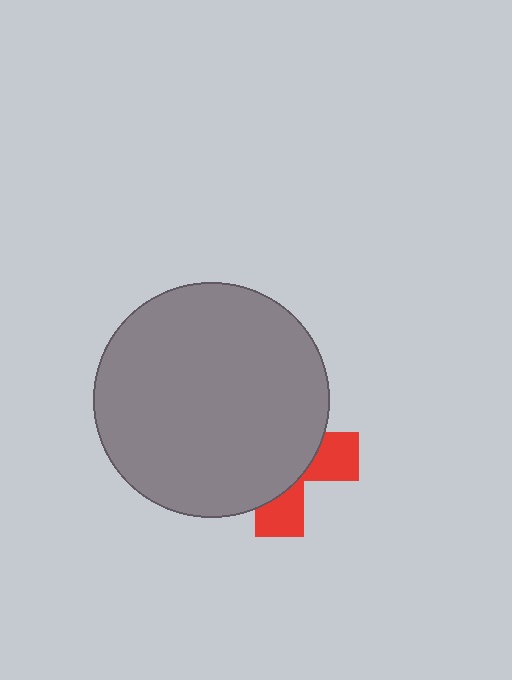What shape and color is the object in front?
The object in front is a gray circle.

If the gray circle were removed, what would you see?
You would see the complete red cross.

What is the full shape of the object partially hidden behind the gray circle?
The partially hidden object is a red cross.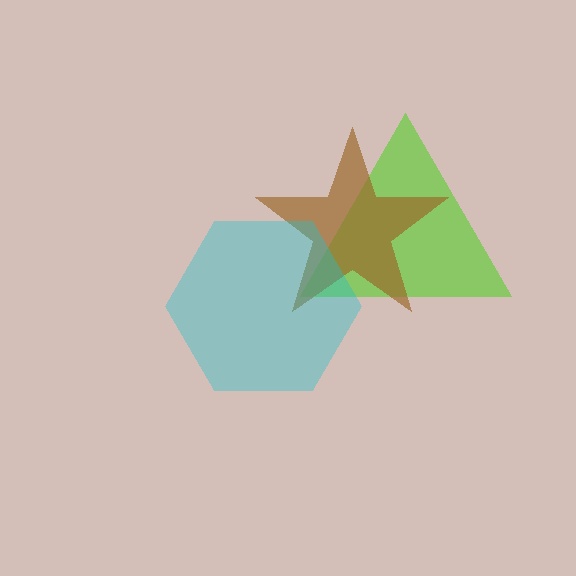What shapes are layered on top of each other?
The layered shapes are: a lime triangle, a brown star, a cyan hexagon.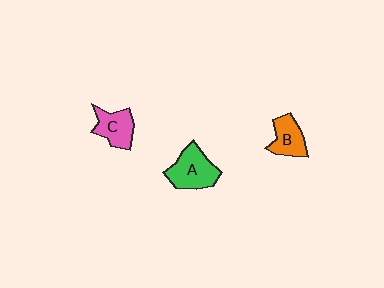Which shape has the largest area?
Shape A (green).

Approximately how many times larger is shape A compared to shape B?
Approximately 1.4 times.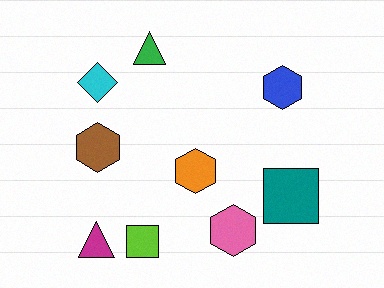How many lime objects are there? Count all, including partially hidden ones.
There is 1 lime object.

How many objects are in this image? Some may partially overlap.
There are 9 objects.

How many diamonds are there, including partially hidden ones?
There is 1 diamond.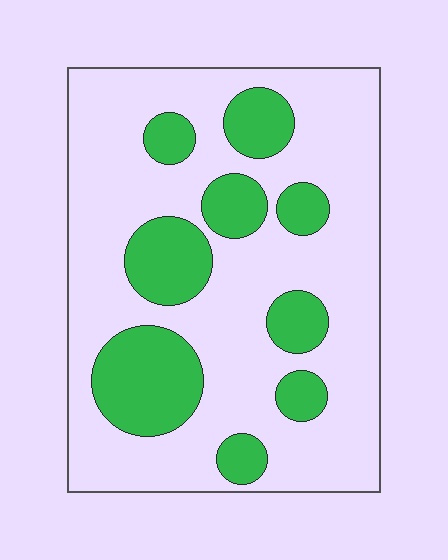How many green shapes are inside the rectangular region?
9.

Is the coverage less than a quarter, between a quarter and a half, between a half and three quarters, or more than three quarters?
Between a quarter and a half.